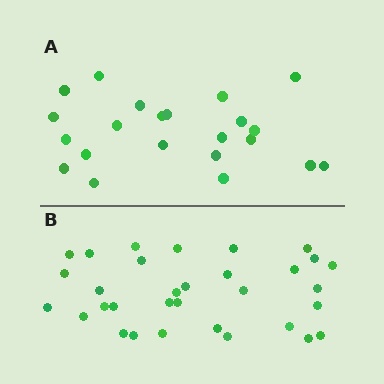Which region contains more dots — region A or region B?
Region B (the bottom region) has more dots.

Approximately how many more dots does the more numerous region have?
Region B has roughly 10 or so more dots than region A.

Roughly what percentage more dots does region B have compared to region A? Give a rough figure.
About 45% more.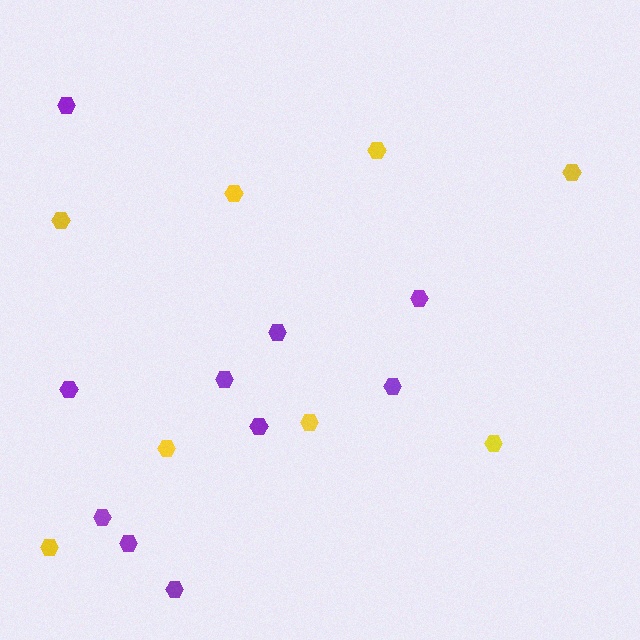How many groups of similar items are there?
There are 2 groups: one group of yellow hexagons (8) and one group of purple hexagons (10).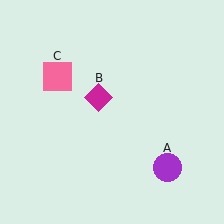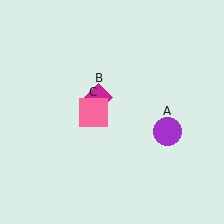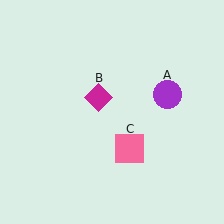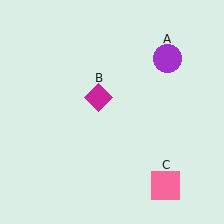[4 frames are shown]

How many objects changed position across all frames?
2 objects changed position: purple circle (object A), pink square (object C).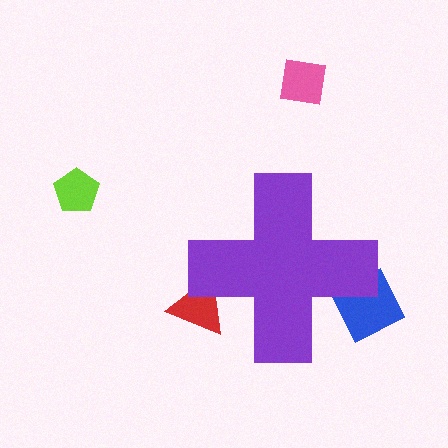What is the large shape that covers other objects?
A purple cross.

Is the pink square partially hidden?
No, the pink square is fully visible.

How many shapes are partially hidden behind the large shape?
2 shapes are partially hidden.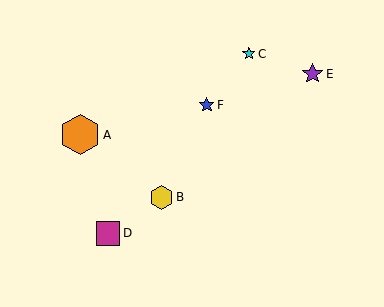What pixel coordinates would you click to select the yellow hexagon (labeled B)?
Click at (162, 197) to select the yellow hexagon B.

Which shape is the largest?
The orange hexagon (labeled A) is the largest.